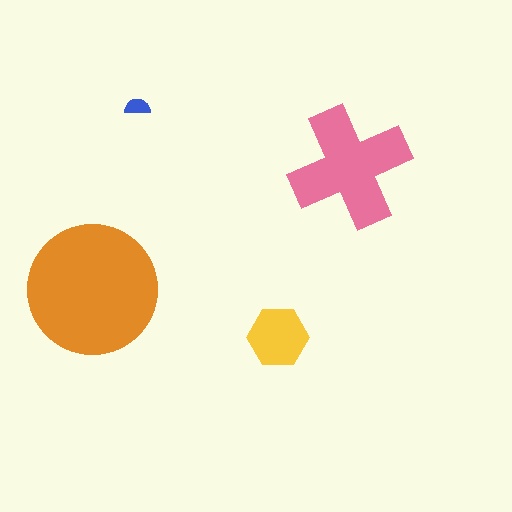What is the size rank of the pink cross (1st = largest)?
2nd.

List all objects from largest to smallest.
The orange circle, the pink cross, the yellow hexagon, the blue semicircle.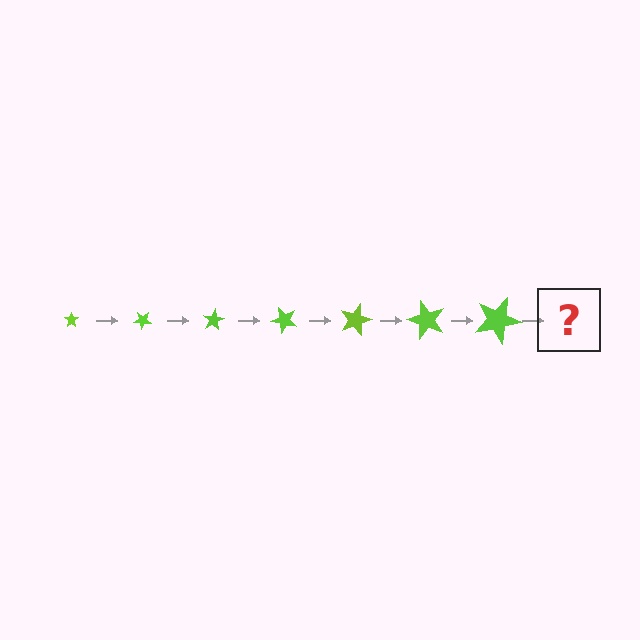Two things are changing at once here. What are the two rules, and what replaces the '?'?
The two rules are that the star grows larger each step and it rotates 40 degrees each step. The '?' should be a star, larger than the previous one and rotated 280 degrees from the start.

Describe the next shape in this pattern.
It should be a star, larger than the previous one and rotated 280 degrees from the start.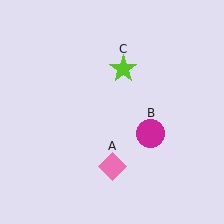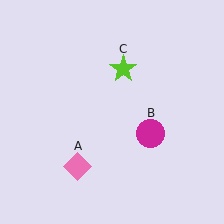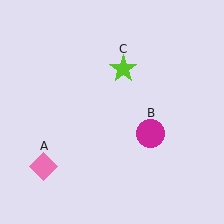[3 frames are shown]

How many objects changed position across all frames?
1 object changed position: pink diamond (object A).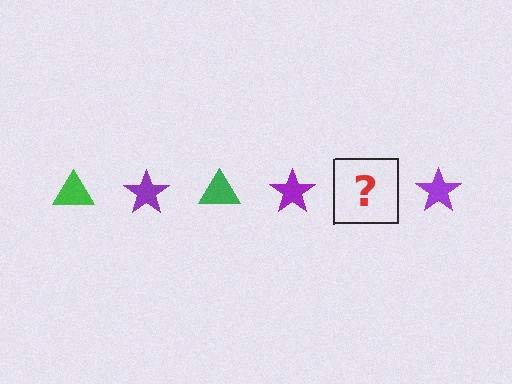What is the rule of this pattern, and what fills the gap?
The rule is that the pattern alternates between green triangle and purple star. The gap should be filled with a green triangle.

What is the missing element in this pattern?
The missing element is a green triangle.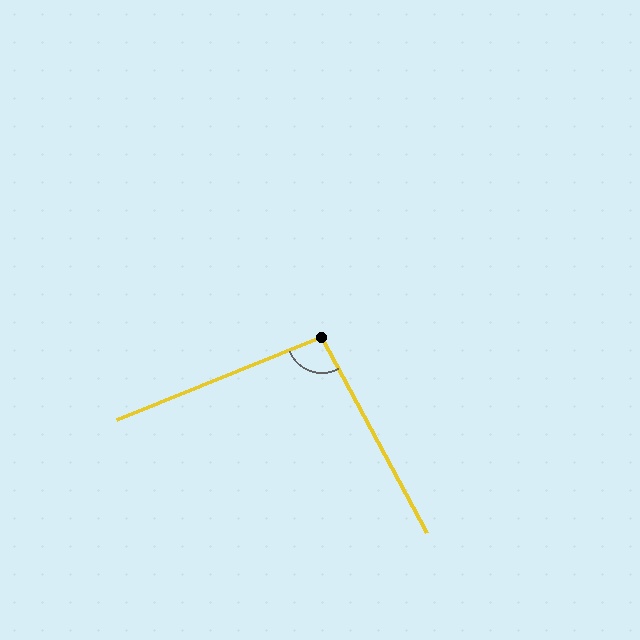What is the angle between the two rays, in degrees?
Approximately 96 degrees.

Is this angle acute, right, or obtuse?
It is obtuse.